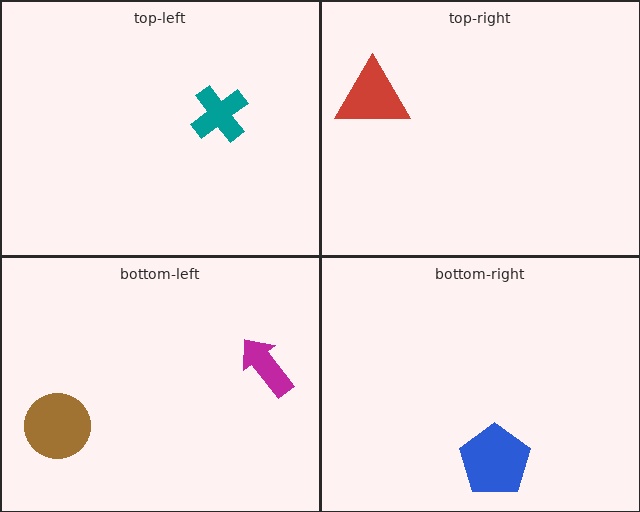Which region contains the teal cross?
The top-left region.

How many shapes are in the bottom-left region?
2.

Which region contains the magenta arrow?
The bottom-left region.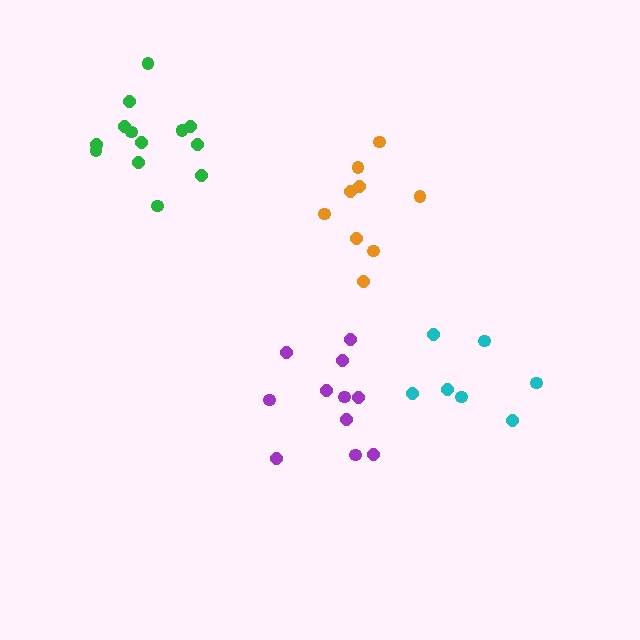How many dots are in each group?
Group 1: 11 dots, Group 2: 7 dots, Group 3: 9 dots, Group 4: 13 dots (40 total).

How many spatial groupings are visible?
There are 4 spatial groupings.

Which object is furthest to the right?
The cyan cluster is rightmost.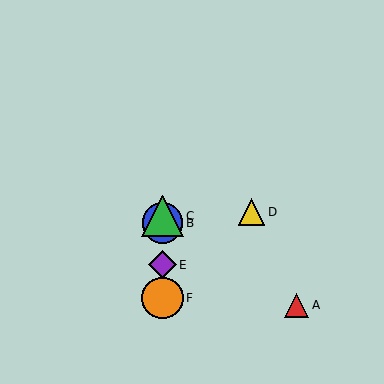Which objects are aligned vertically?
Objects B, C, E, F are aligned vertically.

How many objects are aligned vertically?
4 objects (B, C, E, F) are aligned vertically.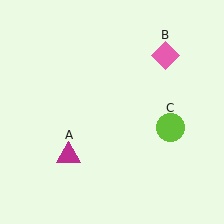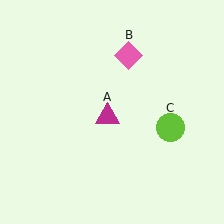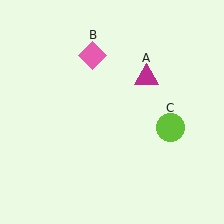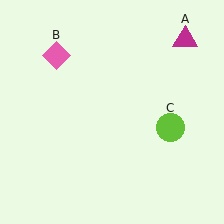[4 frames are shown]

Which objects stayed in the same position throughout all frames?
Lime circle (object C) remained stationary.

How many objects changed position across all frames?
2 objects changed position: magenta triangle (object A), pink diamond (object B).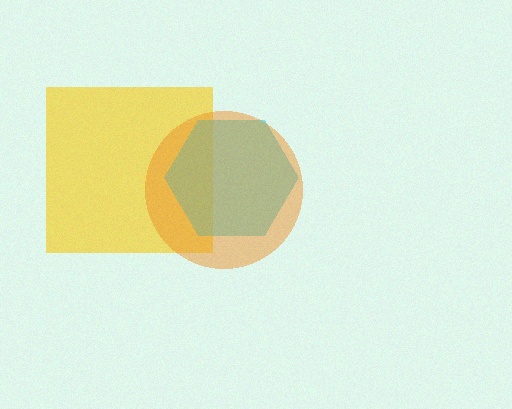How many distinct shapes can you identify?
There are 3 distinct shapes: a yellow square, a cyan hexagon, an orange circle.